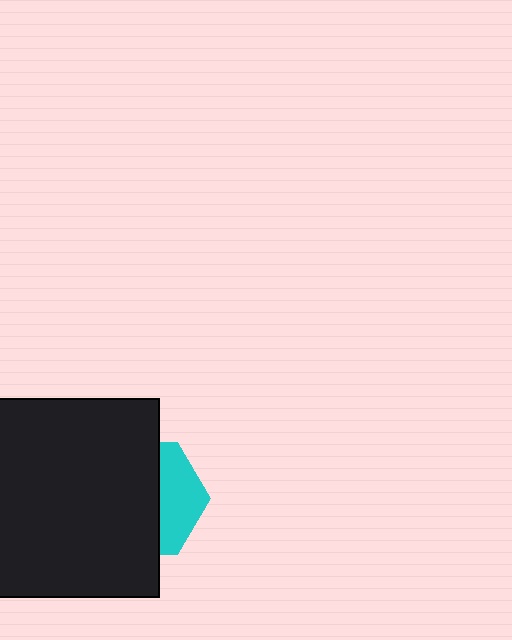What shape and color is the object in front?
The object in front is a black square.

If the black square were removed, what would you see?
You would see the complete cyan hexagon.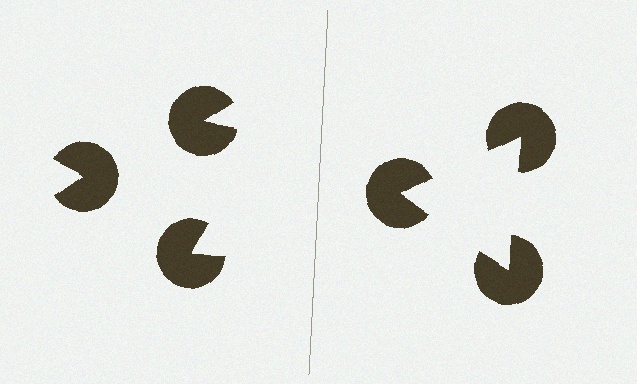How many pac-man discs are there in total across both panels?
6 — 3 on each side.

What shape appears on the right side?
An illusory triangle.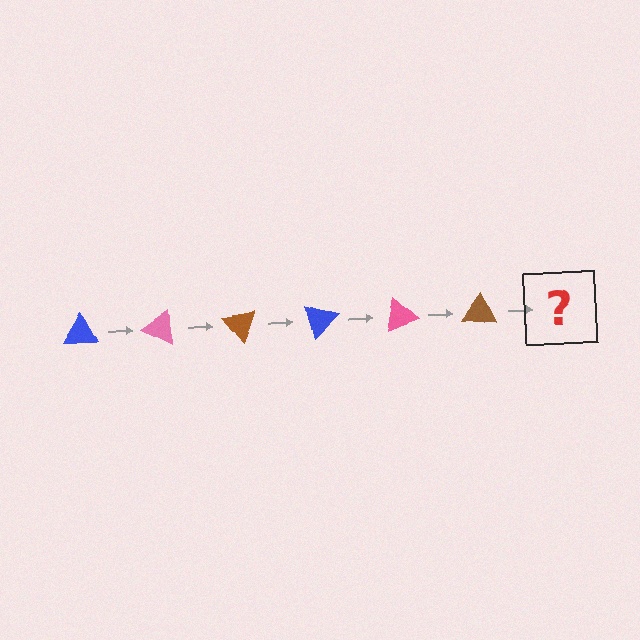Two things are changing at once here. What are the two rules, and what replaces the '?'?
The two rules are that it rotates 25 degrees each step and the color cycles through blue, pink, and brown. The '?' should be a blue triangle, rotated 150 degrees from the start.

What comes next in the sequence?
The next element should be a blue triangle, rotated 150 degrees from the start.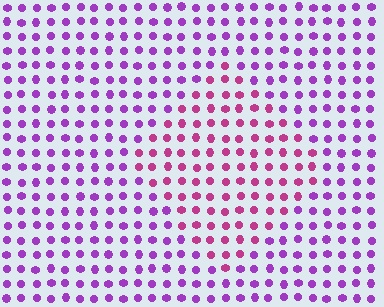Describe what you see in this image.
The image is filled with small purple elements in a uniform arrangement. A diamond-shaped region is visible where the elements are tinted to a slightly different hue, forming a subtle color boundary.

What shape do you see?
I see a diamond.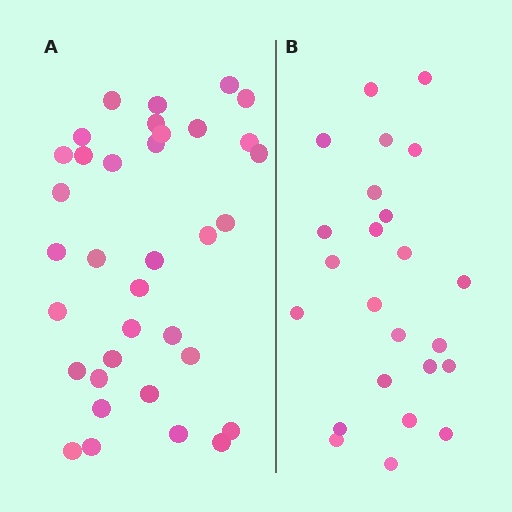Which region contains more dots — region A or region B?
Region A (the left region) has more dots.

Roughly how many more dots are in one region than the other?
Region A has roughly 12 or so more dots than region B.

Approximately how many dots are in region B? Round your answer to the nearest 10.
About 20 dots. (The exact count is 24, which rounds to 20.)